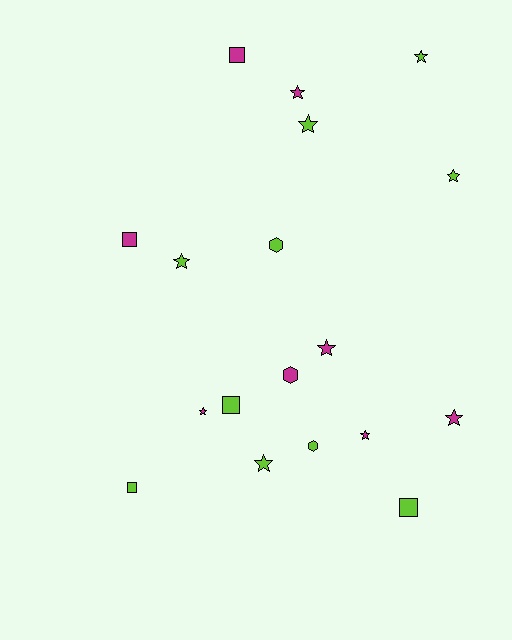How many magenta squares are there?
There are 2 magenta squares.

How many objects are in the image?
There are 18 objects.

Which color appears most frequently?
Lime, with 10 objects.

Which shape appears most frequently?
Star, with 10 objects.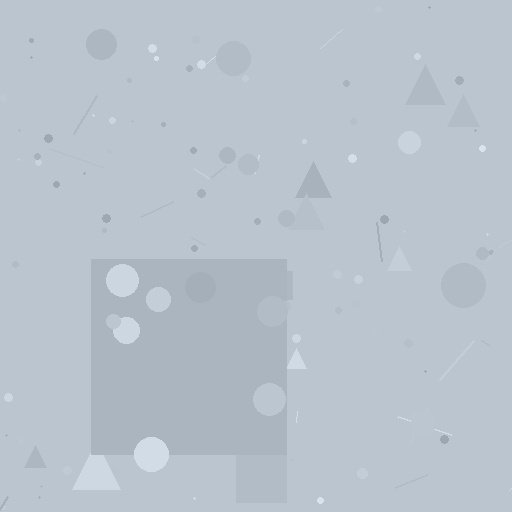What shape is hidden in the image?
A square is hidden in the image.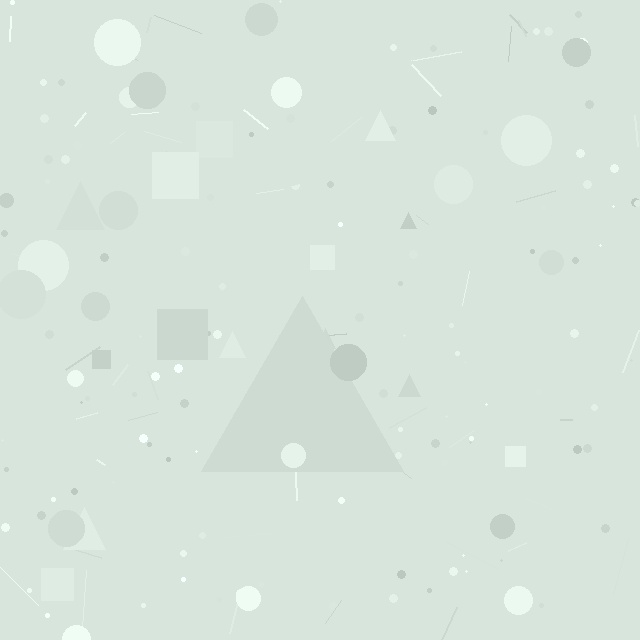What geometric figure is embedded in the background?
A triangle is embedded in the background.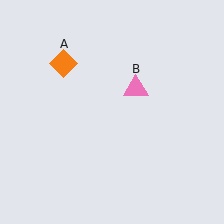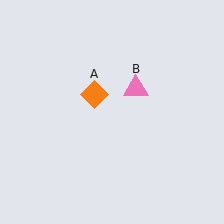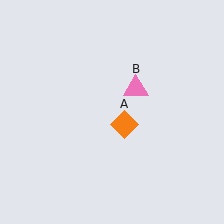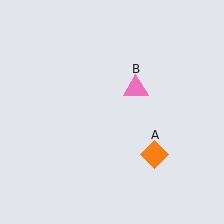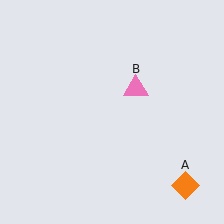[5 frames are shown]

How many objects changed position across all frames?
1 object changed position: orange diamond (object A).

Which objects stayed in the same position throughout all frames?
Pink triangle (object B) remained stationary.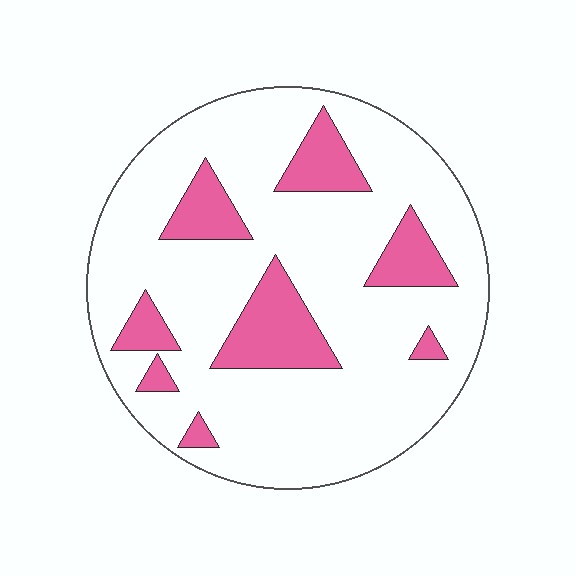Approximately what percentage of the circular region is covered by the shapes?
Approximately 20%.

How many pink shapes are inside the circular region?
8.